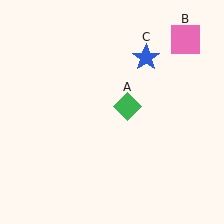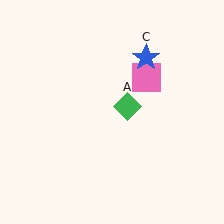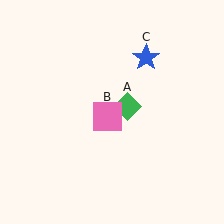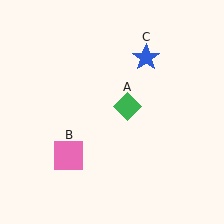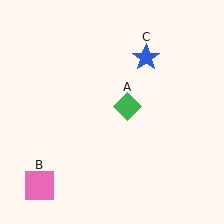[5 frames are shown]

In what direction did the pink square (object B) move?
The pink square (object B) moved down and to the left.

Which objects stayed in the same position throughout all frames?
Green diamond (object A) and blue star (object C) remained stationary.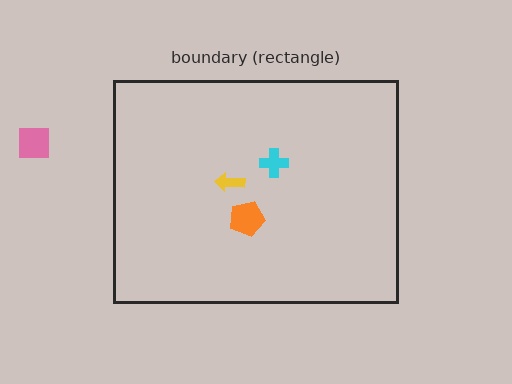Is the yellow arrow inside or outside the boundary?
Inside.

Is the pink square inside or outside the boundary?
Outside.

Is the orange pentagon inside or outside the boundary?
Inside.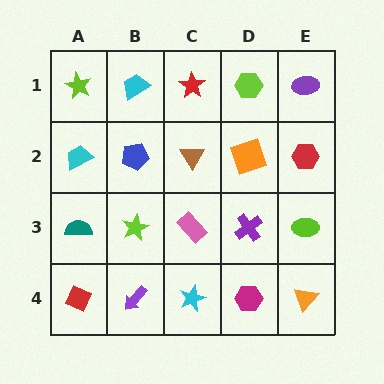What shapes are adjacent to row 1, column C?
A brown triangle (row 2, column C), a cyan trapezoid (row 1, column B), a lime hexagon (row 1, column D).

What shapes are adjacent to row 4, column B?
A lime star (row 3, column B), a red diamond (row 4, column A), a cyan star (row 4, column C).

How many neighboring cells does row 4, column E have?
2.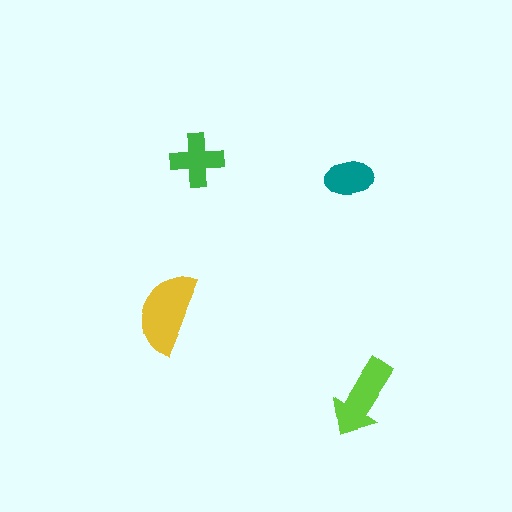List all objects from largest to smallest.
The yellow semicircle, the lime arrow, the green cross, the teal ellipse.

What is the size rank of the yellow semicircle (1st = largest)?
1st.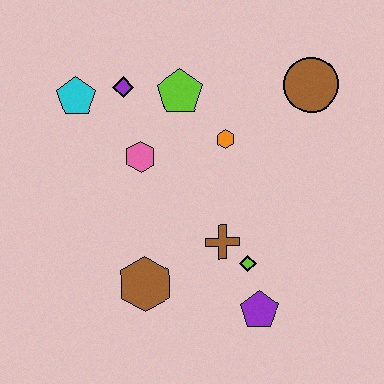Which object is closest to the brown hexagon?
The brown cross is closest to the brown hexagon.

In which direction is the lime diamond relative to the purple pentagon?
The lime diamond is above the purple pentagon.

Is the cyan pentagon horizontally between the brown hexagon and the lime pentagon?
No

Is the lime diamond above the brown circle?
No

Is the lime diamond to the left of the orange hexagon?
No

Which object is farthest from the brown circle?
The brown hexagon is farthest from the brown circle.